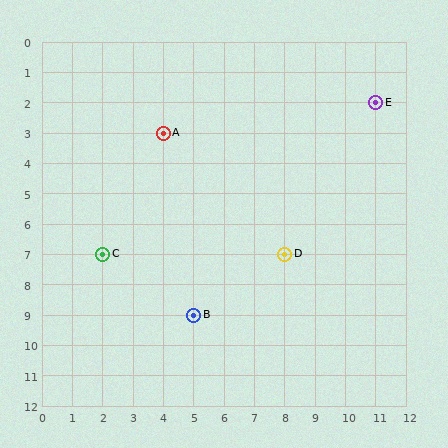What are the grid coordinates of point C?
Point C is at grid coordinates (2, 7).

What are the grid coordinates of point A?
Point A is at grid coordinates (4, 3).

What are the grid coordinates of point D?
Point D is at grid coordinates (8, 7).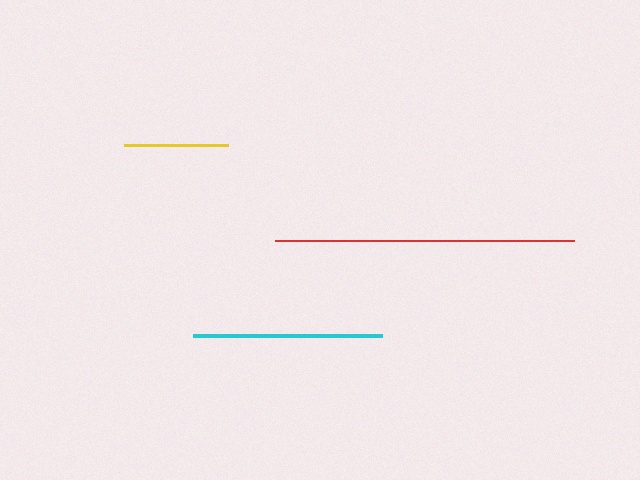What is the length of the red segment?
The red segment is approximately 299 pixels long.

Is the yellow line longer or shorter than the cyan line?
The cyan line is longer than the yellow line.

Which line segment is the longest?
The red line is the longest at approximately 299 pixels.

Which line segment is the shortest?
The yellow line is the shortest at approximately 104 pixels.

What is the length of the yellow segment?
The yellow segment is approximately 104 pixels long.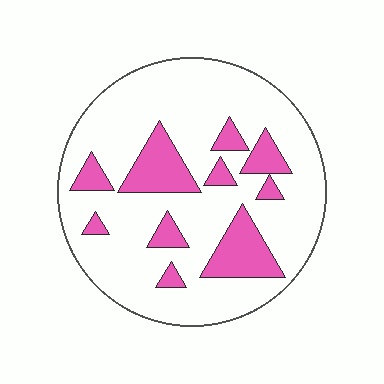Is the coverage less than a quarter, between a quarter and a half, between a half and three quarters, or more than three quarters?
Less than a quarter.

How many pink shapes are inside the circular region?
10.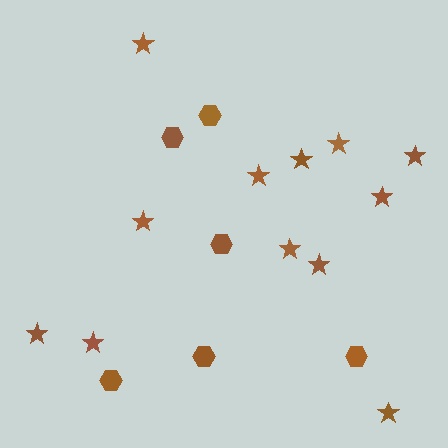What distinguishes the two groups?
There are 2 groups: one group of stars (12) and one group of hexagons (6).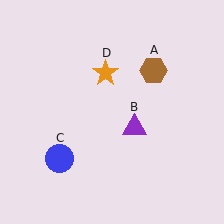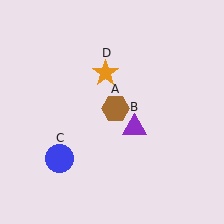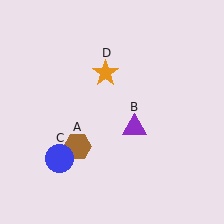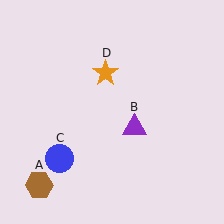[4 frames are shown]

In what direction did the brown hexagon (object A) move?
The brown hexagon (object A) moved down and to the left.